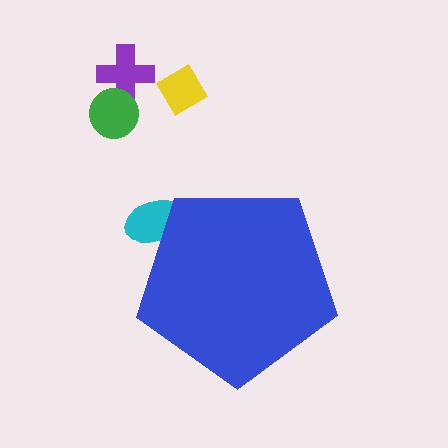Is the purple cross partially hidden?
No, the purple cross is fully visible.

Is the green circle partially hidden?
No, the green circle is fully visible.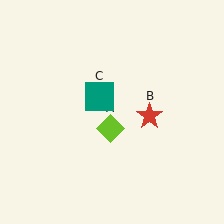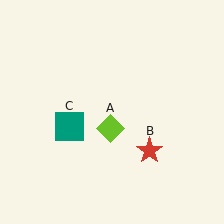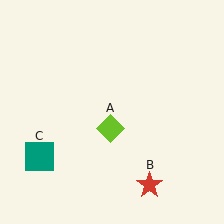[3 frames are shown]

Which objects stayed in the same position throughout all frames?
Lime diamond (object A) remained stationary.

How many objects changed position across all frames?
2 objects changed position: red star (object B), teal square (object C).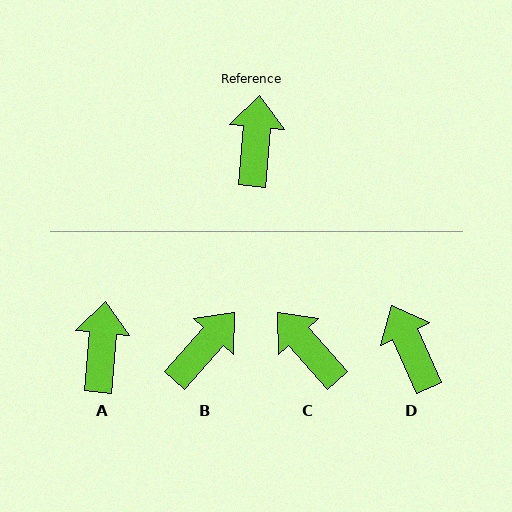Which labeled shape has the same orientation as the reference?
A.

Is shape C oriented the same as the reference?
No, it is off by about 46 degrees.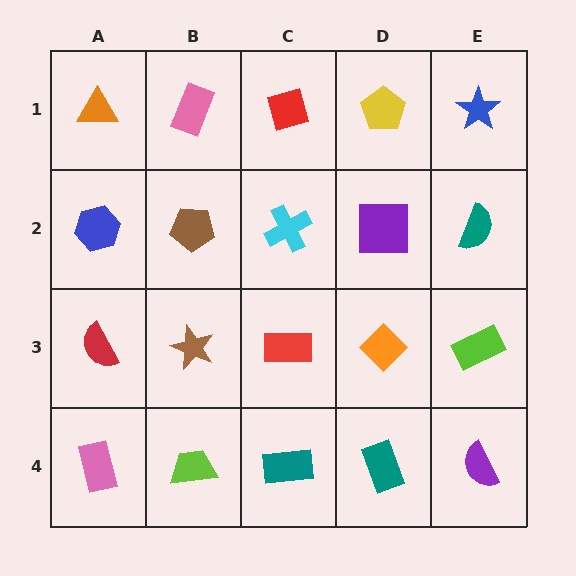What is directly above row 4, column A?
A red semicircle.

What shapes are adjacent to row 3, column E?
A teal semicircle (row 2, column E), a purple semicircle (row 4, column E), an orange diamond (row 3, column D).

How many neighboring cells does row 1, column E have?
2.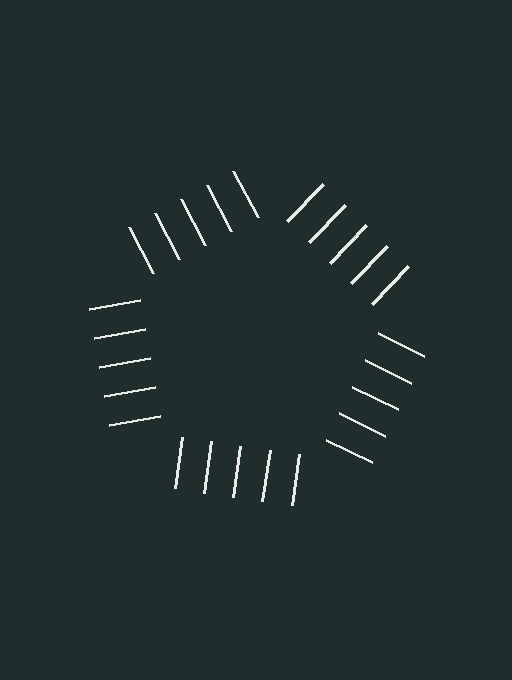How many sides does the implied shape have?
5 sides — the line-ends trace a pentagon.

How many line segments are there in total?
25 — 5 along each of the 5 edges.